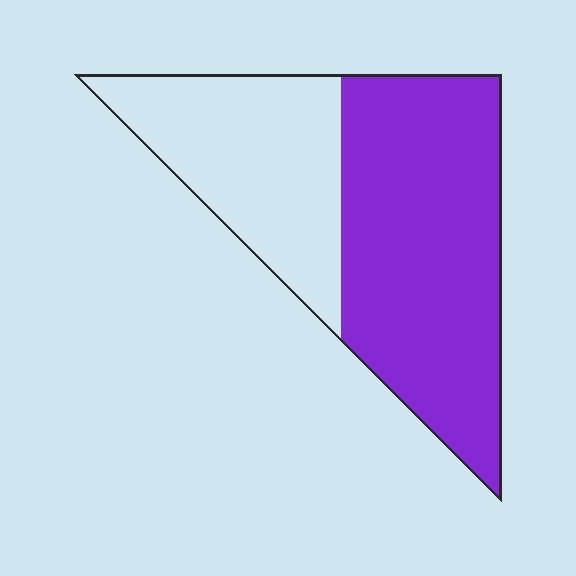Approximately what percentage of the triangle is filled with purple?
Approximately 60%.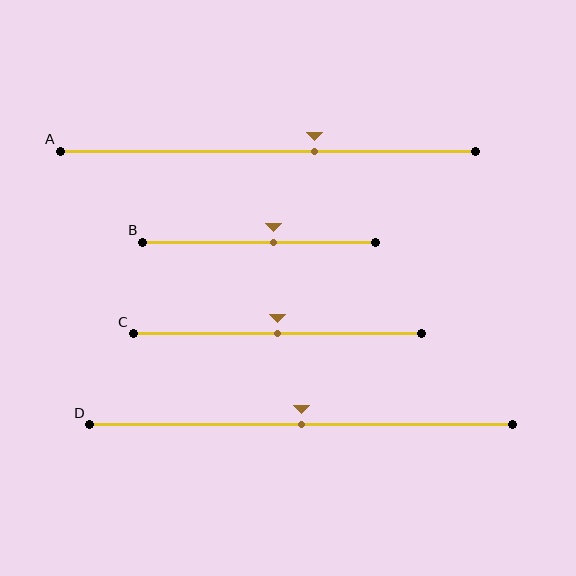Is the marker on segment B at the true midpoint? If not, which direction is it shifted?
No, the marker on segment B is shifted to the right by about 6% of the segment length.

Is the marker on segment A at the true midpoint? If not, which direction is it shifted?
No, the marker on segment A is shifted to the right by about 11% of the segment length.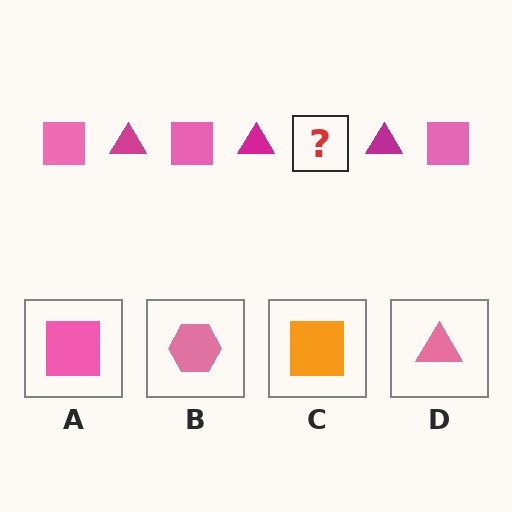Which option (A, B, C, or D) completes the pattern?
A.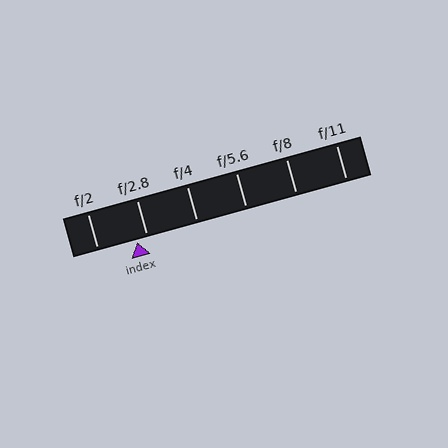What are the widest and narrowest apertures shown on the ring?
The widest aperture shown is f/2 and the narrowest is f/11.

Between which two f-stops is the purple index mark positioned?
The index mark is between f/2 and f/2.8.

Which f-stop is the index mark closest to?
The index mark is closest to f/2.8.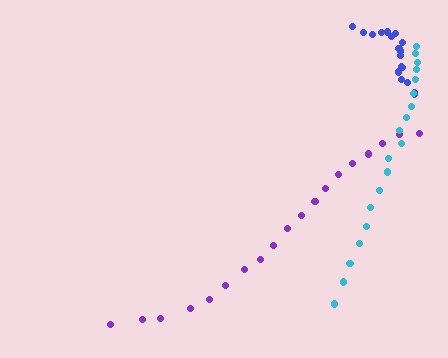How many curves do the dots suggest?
There are 3 distinct paths.